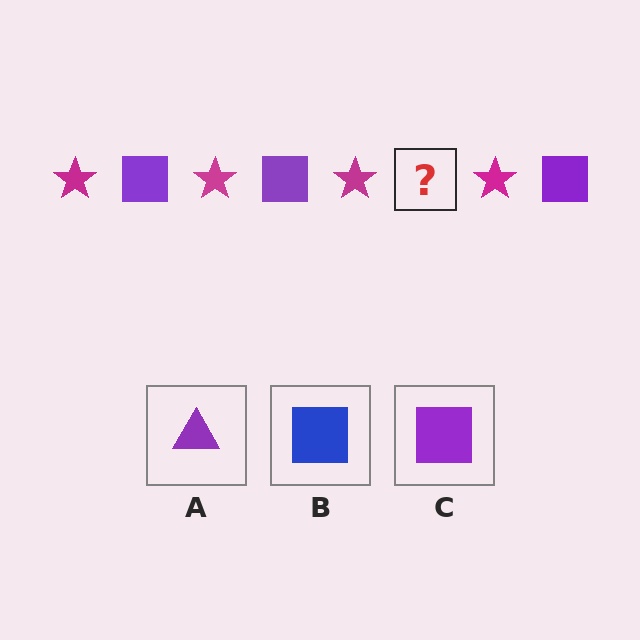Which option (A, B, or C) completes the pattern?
C.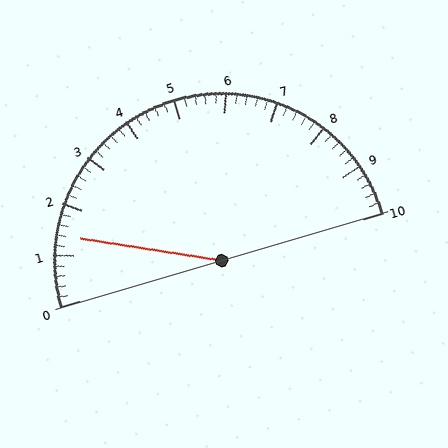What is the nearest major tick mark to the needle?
The nearest major tick mark is 1.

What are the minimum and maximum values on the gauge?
The gauge ranges from 0 to 10.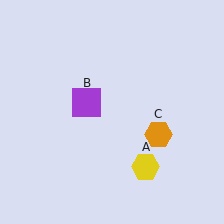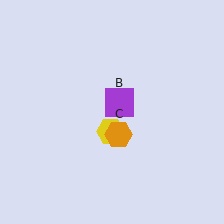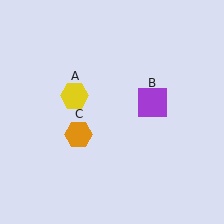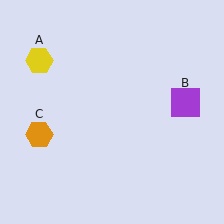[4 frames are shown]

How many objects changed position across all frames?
3 objects changed position: yellow hexagon (object A), purple square (object B), orange hexagon (object C).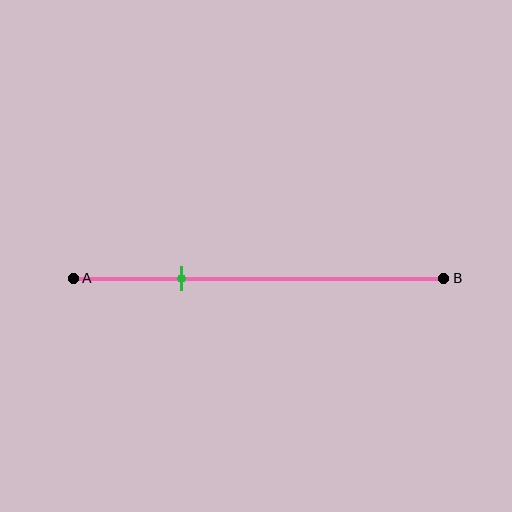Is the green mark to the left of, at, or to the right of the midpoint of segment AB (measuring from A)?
The green mark is to the left of the midpoint of segment AB.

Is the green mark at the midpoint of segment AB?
No, the mark is at about 30% from A, not at the 50% midpoint.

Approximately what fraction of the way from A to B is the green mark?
The green mark is approximately 30% of the way from A to B.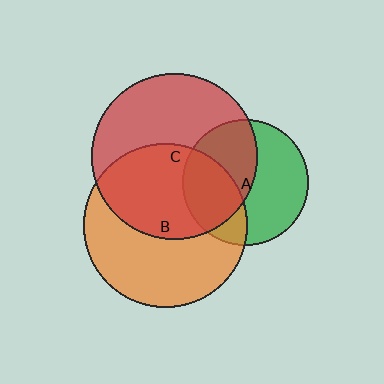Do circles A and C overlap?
Yes.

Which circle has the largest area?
Circle C (red).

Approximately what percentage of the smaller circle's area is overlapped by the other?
Approximately 50%.